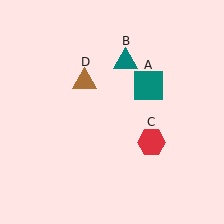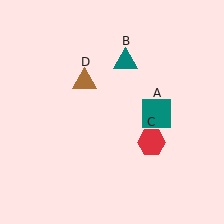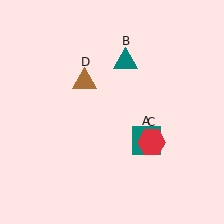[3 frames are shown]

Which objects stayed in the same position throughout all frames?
Teal triangle (object B) and red hexagon (object C) and brown triangle (object D) remained stationary.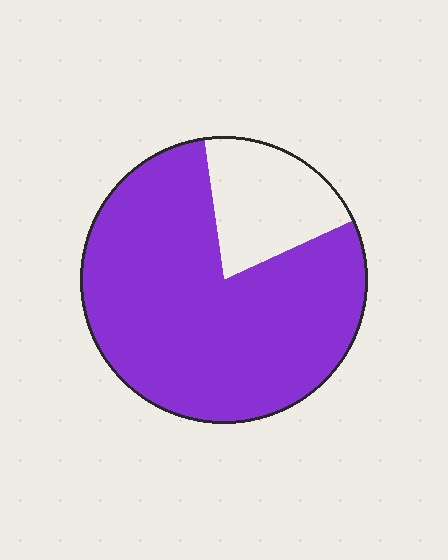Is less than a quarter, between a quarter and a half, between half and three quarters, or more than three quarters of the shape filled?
More than three quarters.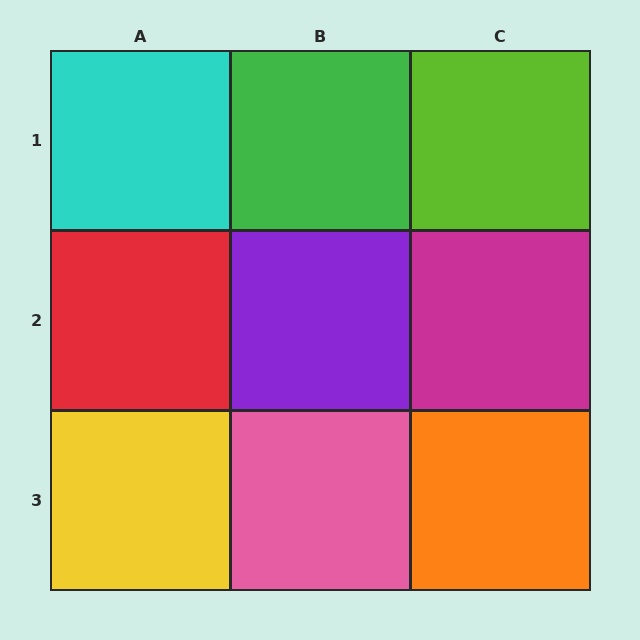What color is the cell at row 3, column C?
Orange.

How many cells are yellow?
1 cell is yellow.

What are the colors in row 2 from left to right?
Red, purple, magenta.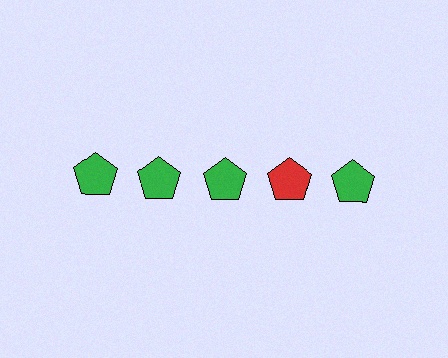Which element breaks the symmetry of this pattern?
The red pentagon in the top row, second from right column breaks the symmetry. All other shapes are green pentagons.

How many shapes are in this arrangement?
There are 5 shapes arranged in a grid pattern.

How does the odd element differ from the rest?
It has a different color: red instead of green.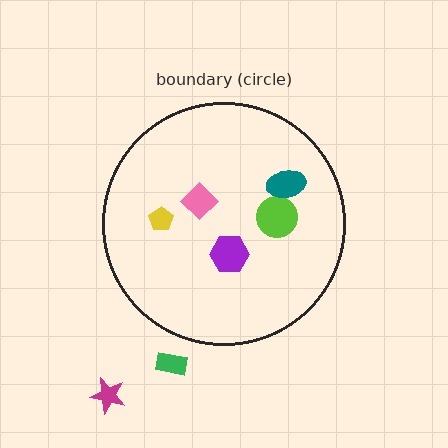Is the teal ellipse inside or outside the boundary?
Inside.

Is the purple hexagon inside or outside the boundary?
Inside.